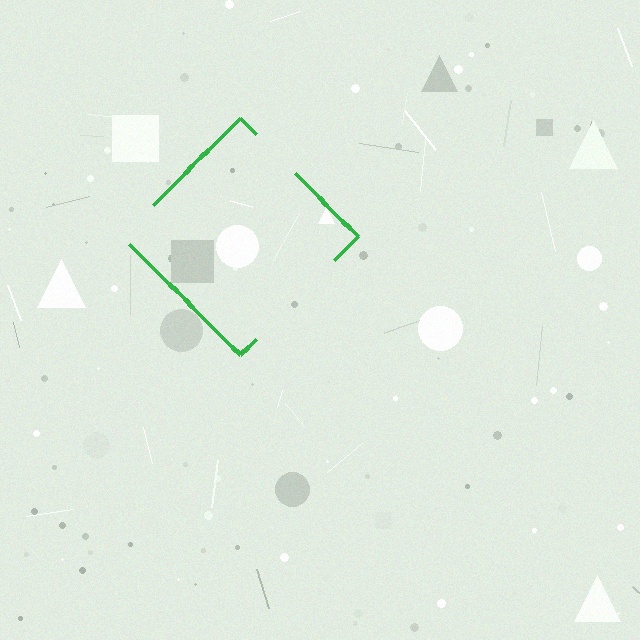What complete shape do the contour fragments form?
The contour fragments form a diamond.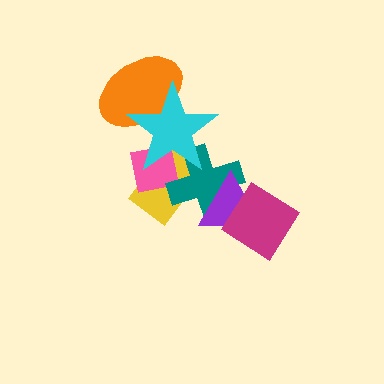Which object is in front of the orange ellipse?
The cyan star is in front of the orange ellipse.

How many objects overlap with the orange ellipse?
1 object overlaps with the orange ellipse.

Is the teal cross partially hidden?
Yes, it is partially covered by another shape.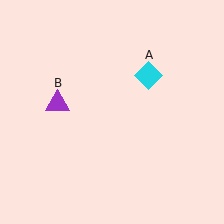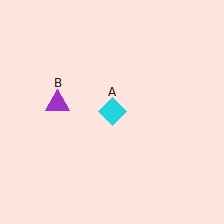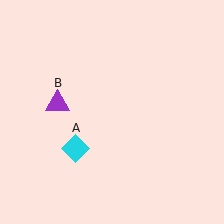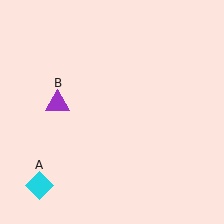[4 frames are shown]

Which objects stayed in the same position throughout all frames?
Purple triangle (object B) remained stationary.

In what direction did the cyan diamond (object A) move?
The cyan diamond (object A) moved down and to the left.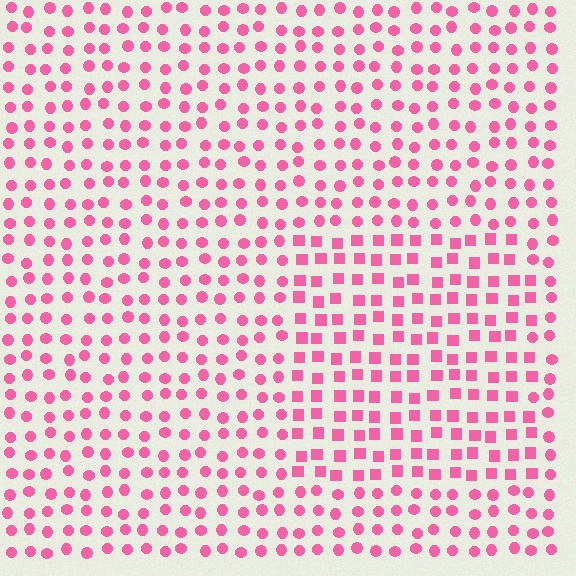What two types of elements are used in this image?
The image uses squares inside the rectangle region and circles outside it.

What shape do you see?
I see a rectangle.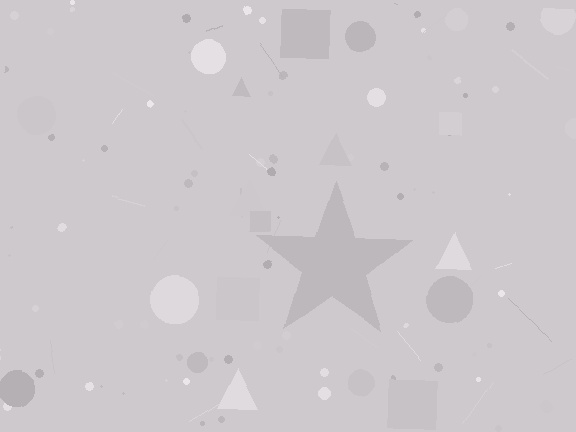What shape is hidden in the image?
A star is hidden in the image.